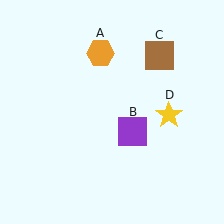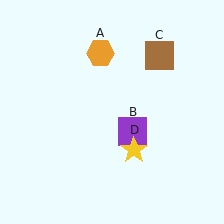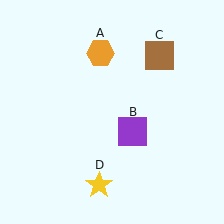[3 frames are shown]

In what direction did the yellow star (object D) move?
The yellow star (object D) moved down and to the left.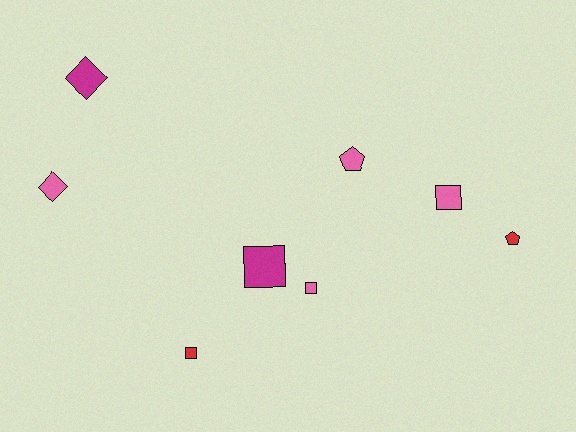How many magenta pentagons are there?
There are no magenta pentagons.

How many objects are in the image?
There are 8 objects.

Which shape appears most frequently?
Square, with 4 objects.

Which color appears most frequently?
Pink, with 4 objects.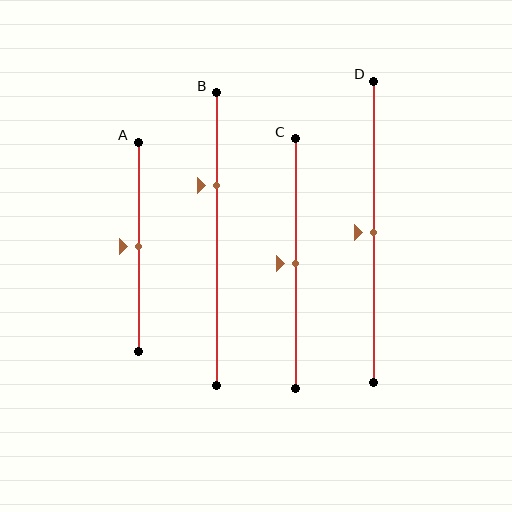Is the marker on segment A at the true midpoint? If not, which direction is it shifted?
Yes, the marker on segment A is at the true midpoint.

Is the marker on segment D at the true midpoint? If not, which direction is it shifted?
Yes, the marker on segment D is at the true midpoint.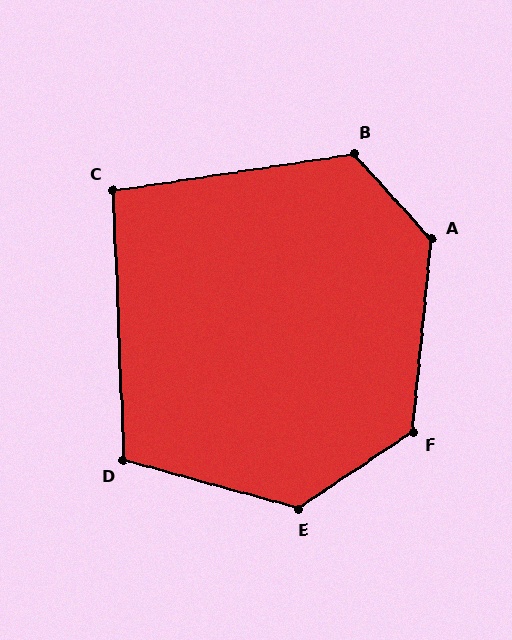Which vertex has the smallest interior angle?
C, at approximately 97 degrees.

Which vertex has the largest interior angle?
A, at approximately 132 degrees.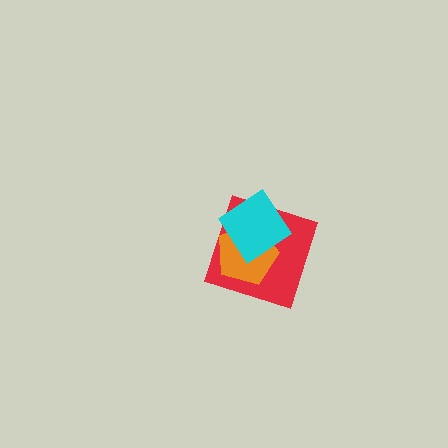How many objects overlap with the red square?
2 objects overlap with the red square.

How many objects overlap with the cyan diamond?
2 objects overlap with the cyan diamond.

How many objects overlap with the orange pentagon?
2 objects overlap with the orange pentagon.